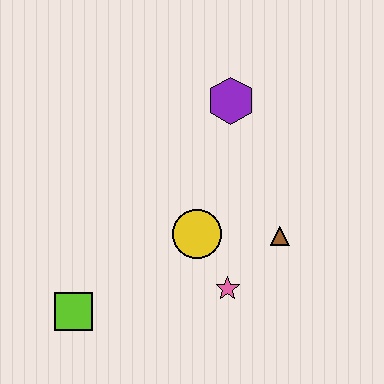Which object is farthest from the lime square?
The purple hexagon is farthest from the lime square.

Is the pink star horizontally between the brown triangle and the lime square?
Yes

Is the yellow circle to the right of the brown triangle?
No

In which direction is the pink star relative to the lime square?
The pink star is to the right of the lime square.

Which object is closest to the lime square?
The yellow circle is closest to the lime square.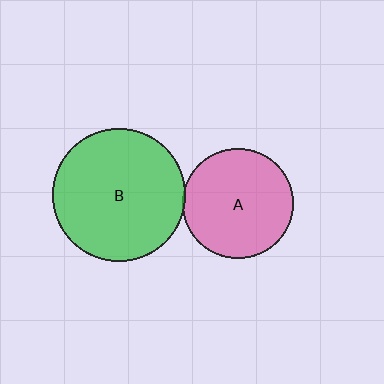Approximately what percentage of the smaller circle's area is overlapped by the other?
Approximately 5%.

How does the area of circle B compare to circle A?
Approximately 1.5 times.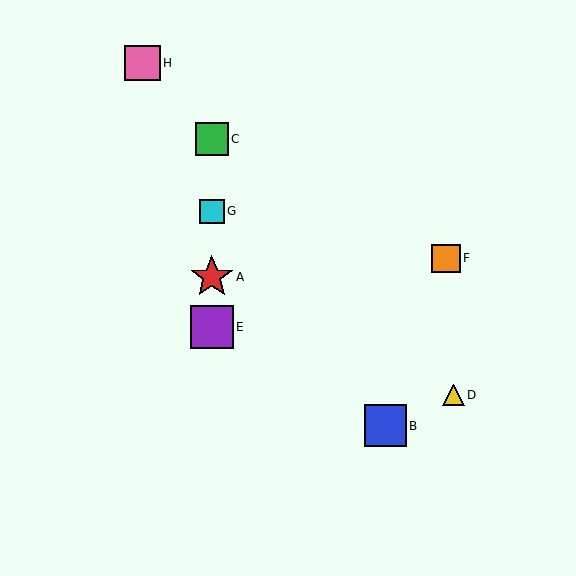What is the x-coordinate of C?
Object C is at x≈212.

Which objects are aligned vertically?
Objects A, C, E, G are aligned vertically.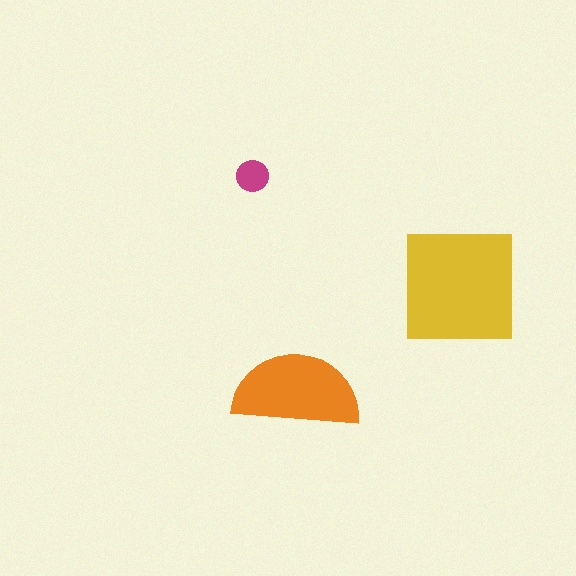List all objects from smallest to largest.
The magenta circle, the orange semicircle, the yellow square.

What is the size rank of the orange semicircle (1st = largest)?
2nd.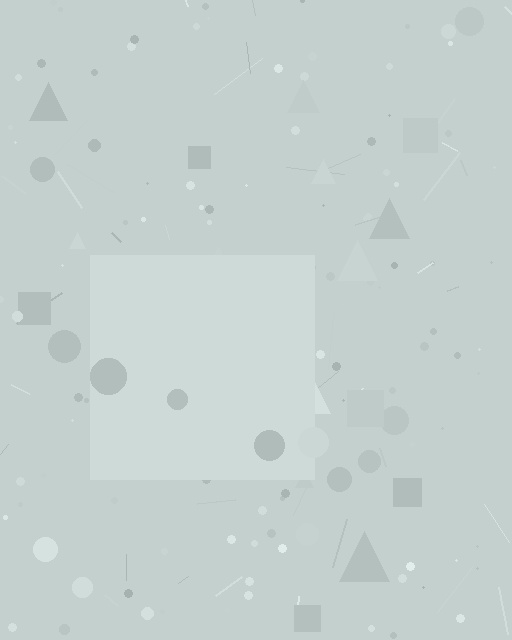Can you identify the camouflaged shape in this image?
The camouflaged shape is a square.